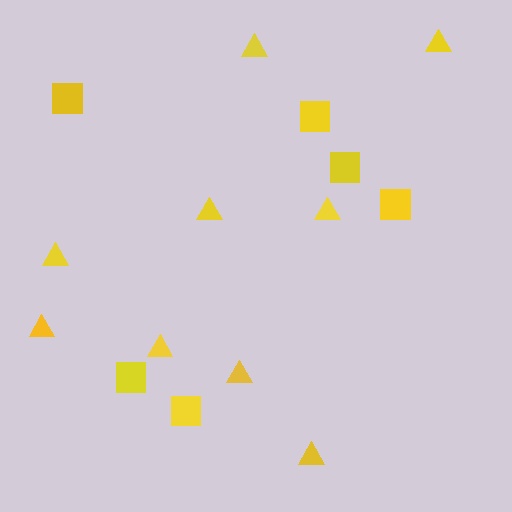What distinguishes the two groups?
There are 2 groups: one group of squares (6) and one group of triangles (9).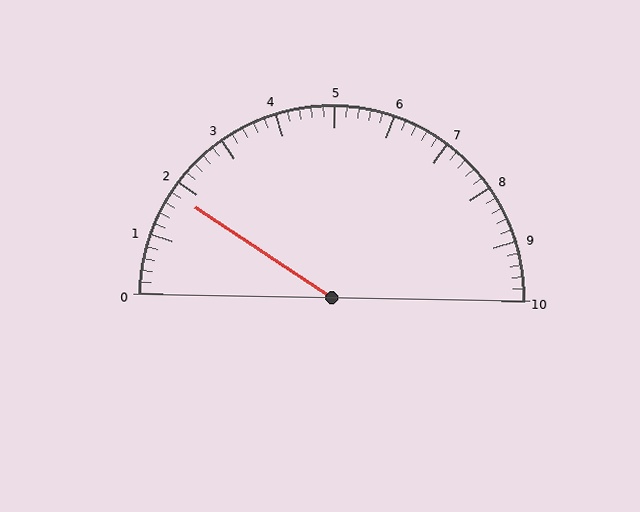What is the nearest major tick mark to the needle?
The nearest major tick mark is 2.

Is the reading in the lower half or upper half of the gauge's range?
The reading is in the lower half of the range (0 to 10).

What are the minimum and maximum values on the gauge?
The gauge ranges from 0 to 10.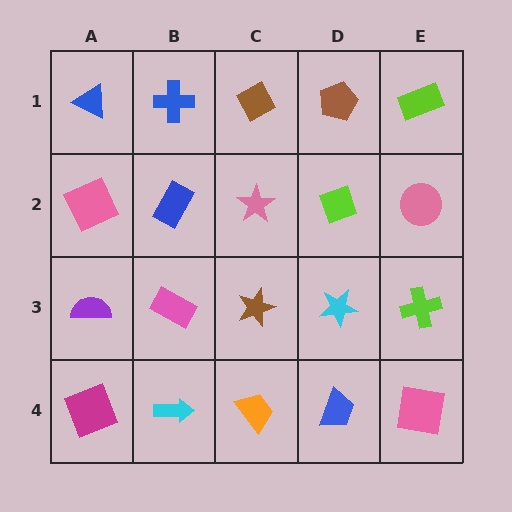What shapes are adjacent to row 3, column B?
A blue rectangle (row 2, column B), a cyan arrow (row 4, column B), a purple semicircle (row 3, column A), a brown star (row 3, column C).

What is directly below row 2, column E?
A lime cross.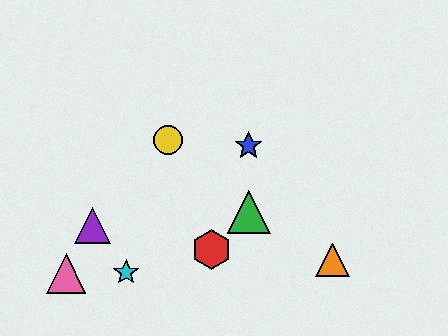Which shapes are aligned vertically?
The blue star, the green triangle are aligned vertically.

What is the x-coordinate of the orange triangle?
The orange triangle is at x≈332.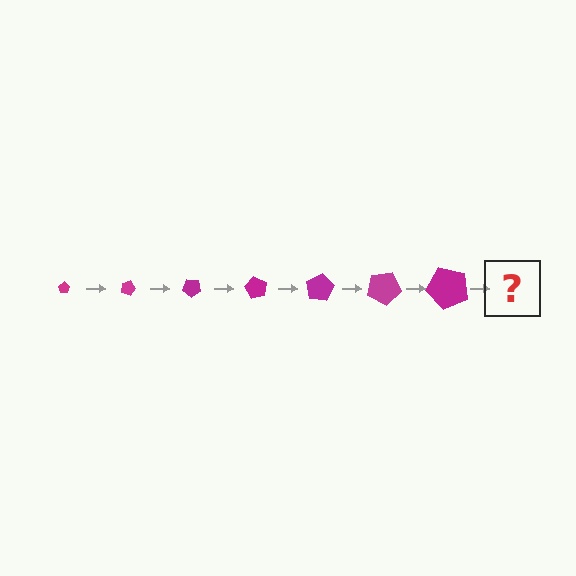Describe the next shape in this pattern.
It should be a pentagon, larger than the previous one and rotated 140 degrees from the start.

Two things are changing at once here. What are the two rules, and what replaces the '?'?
The two rules are that the pentagon grows larger each step and it rotates 20 degrees each step. The '?' should be a pentagon, larger than the previous one and rotated 140 degrees from the start.